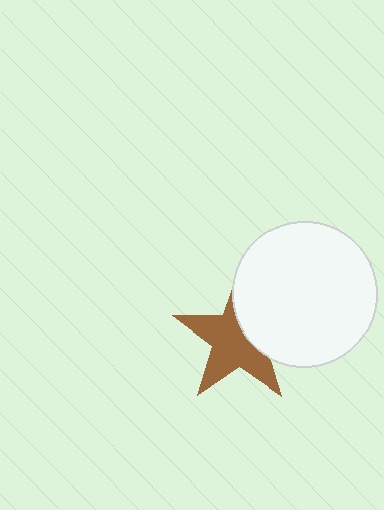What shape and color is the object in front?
The object in front is a white circle.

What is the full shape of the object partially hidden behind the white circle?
The partially hidden object is a brown star.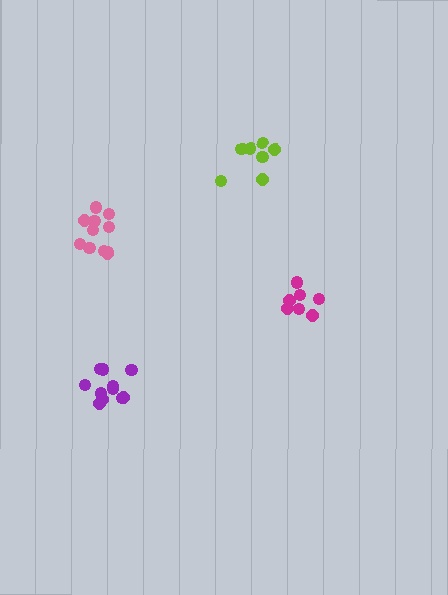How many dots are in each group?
Group 1: 7 dots, Group 2: 7 dots, Group 3: 11 dots, Group 4: 11 dots (36 total).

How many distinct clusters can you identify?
There are 4 distinct clusters.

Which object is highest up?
The lime cluster is topmost.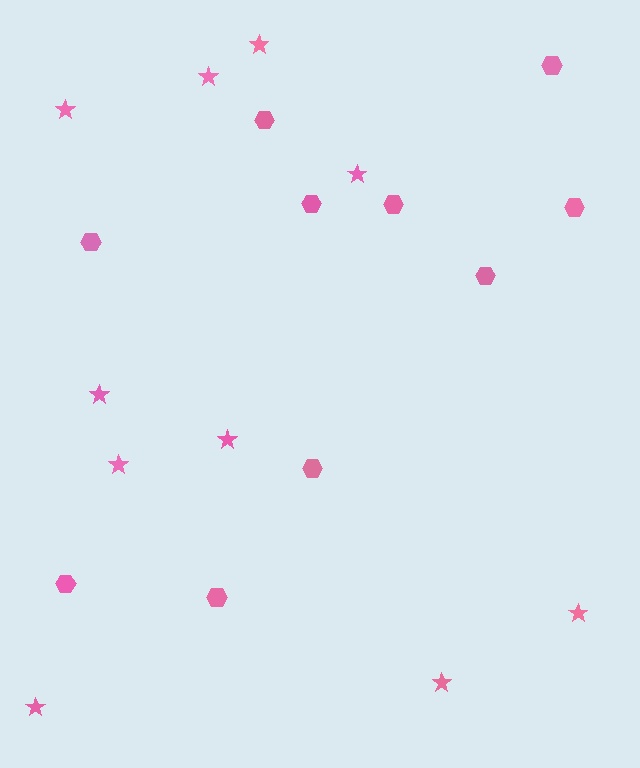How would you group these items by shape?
There are 2 groups: one group of hexagons (10) and one group of stars (10).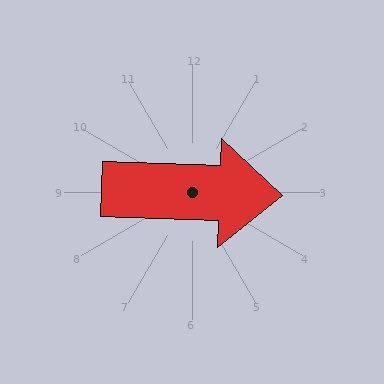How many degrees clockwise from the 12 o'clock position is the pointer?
Approximately 92 degrees.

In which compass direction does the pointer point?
East.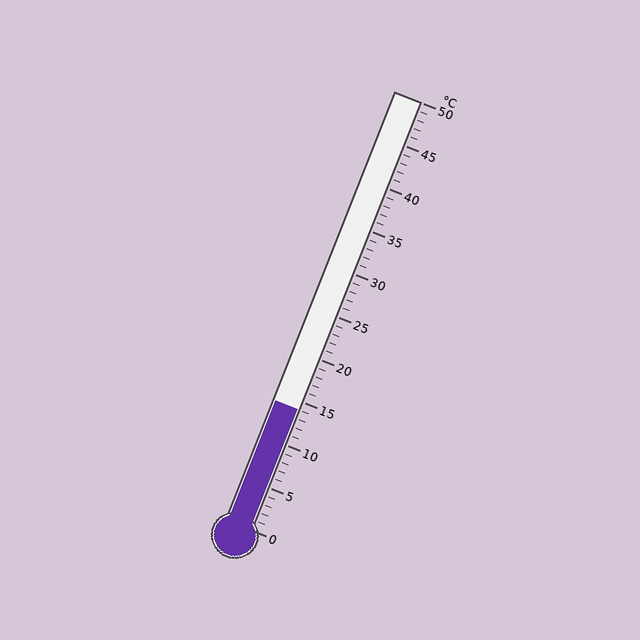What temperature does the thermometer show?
The thermometer shows approximately 14°C.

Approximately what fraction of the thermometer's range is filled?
The thermometer is filled to approximately 30% of its range.